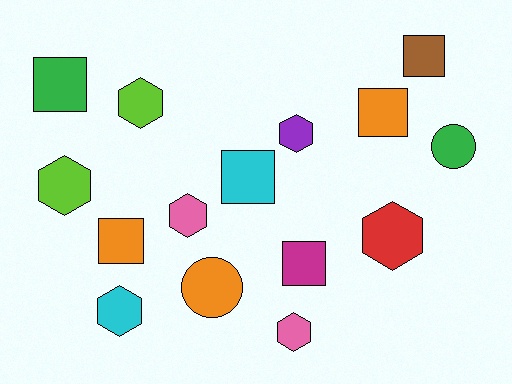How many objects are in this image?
There are 15 objects.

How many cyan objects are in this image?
There are 2 cyan objects.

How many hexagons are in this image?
There are 7 hexagons.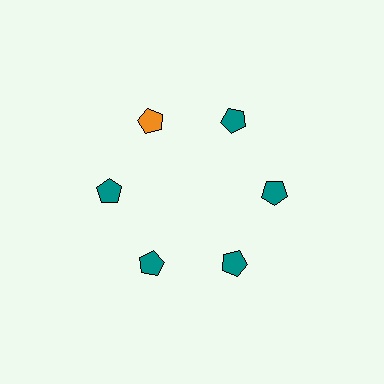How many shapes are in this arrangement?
There are 6 shapes arranged in a ring pattern.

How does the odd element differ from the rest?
It has a different color: orange instead of teal.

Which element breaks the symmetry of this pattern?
The orange pentagon at roughly the 11 o'clock position breaks the symmetry. All other shapes are teal pentagons.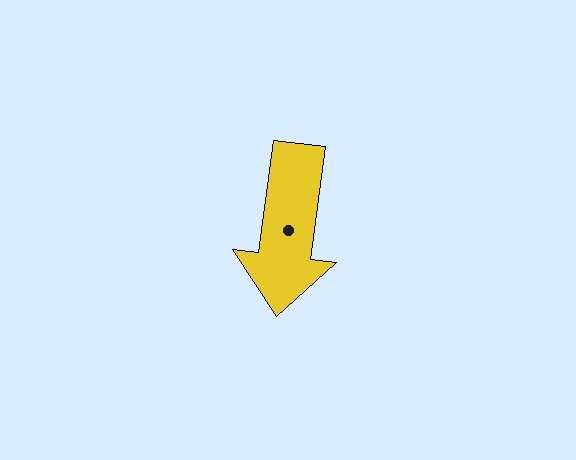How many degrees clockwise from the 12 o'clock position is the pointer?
Approximately 187 degrees.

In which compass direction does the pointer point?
South.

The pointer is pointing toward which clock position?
Roughly 6 o'clock.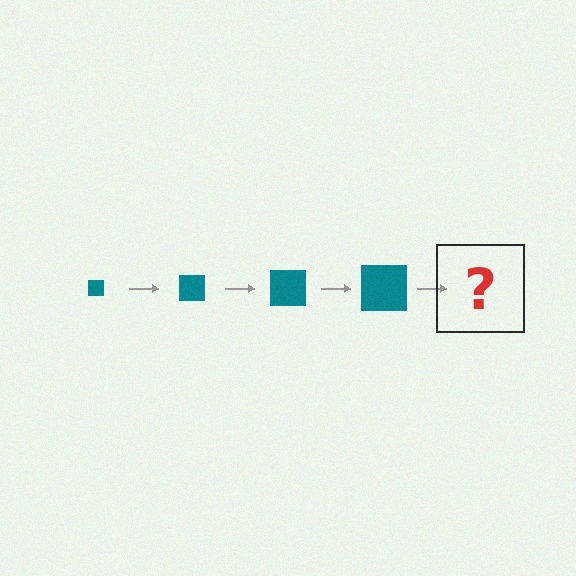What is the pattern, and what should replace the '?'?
The pattern is that the square gets progressively larger each step. The '?' should be a teal square, larger than the previous one.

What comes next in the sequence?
The next element should be a teal square, larger than the previous one.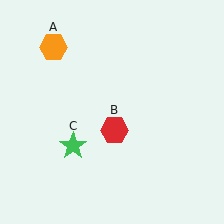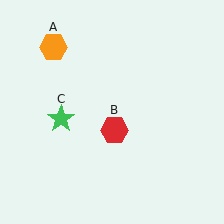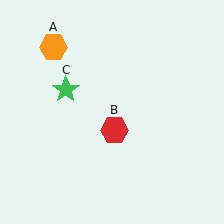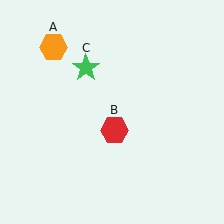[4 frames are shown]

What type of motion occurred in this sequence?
The green star (object C) rotated clockwise around the center of the scene.